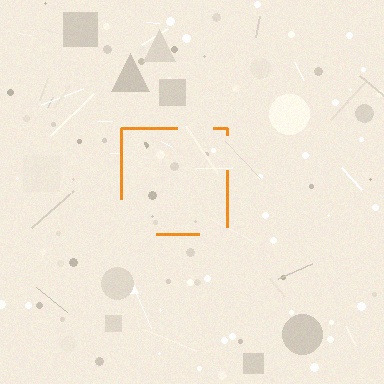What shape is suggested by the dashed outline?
The dashed outline suggests a square.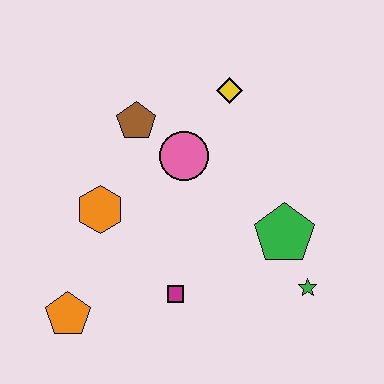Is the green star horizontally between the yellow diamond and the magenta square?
No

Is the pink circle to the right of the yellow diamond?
No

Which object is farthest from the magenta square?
The yellow diamond is farthest from the magenta square.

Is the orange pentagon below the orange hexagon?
Yes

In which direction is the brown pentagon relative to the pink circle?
The brown pentagon is to the left of the pink circle.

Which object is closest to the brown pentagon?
The pink circle is closest to the brown pentagon.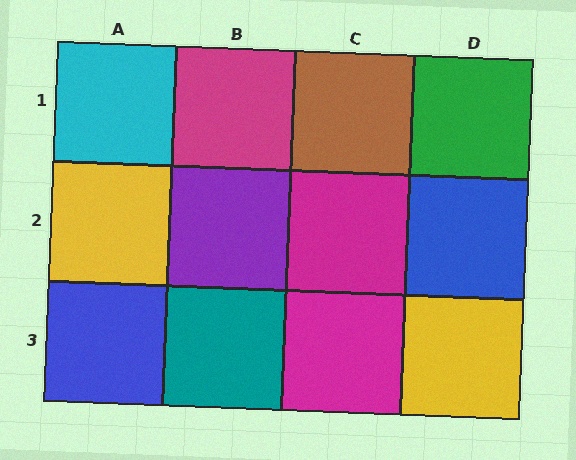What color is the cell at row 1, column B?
Magenta.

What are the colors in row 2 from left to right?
Yellow, purple, magenta, blue.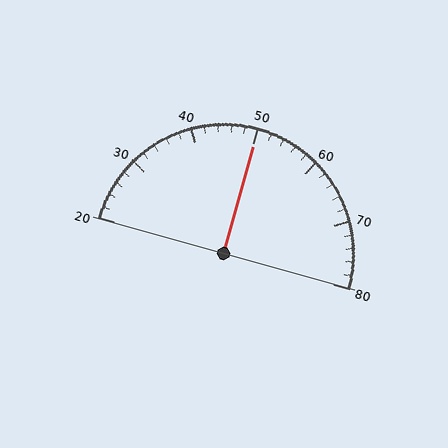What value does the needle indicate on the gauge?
The needle indicates approximately 50.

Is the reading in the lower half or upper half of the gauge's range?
The reading is in the upper half of the range (20 to 80).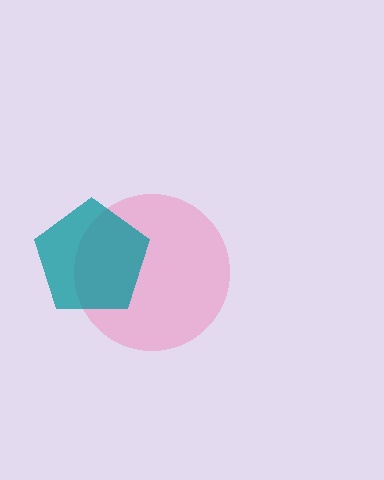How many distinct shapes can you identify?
There are 2 distinct shapes: a pink circle, a teal pentagon.